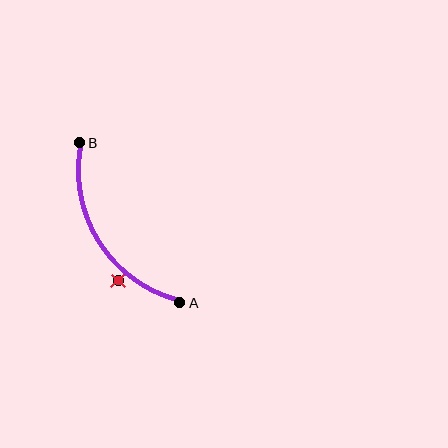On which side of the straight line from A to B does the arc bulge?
The arc bulges to the left of the straight line connecting A and B.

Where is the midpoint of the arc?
The arc midpoint is the point on the curve farthest from the straight line joining A and B. It sits to the left of that line.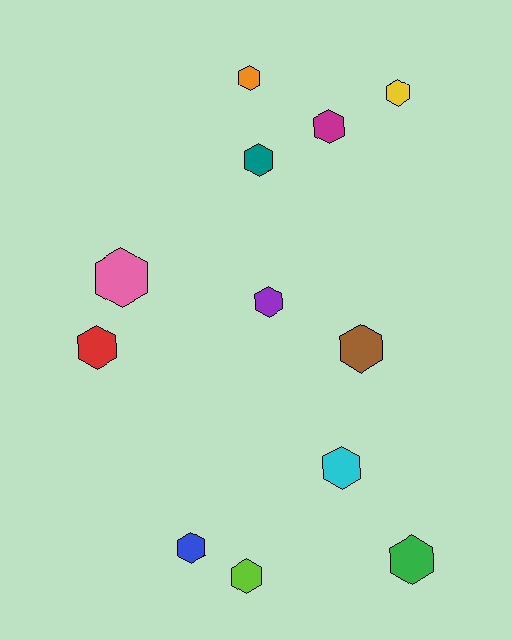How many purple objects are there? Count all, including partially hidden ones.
There is 1 purple object.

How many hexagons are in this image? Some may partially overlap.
There are 12 hexagons.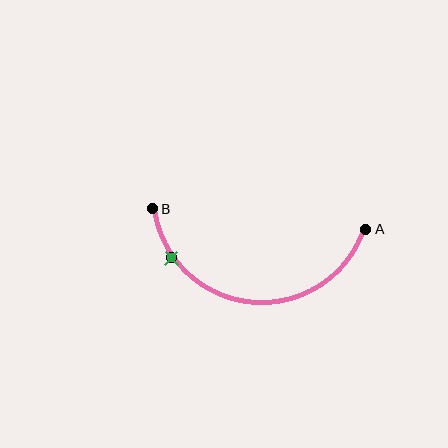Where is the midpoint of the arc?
The arc midpoint is the point on the curve farthest from the straight line joining A and B. It sits below that line.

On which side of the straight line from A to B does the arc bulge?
The arc bulges below the straight line connecting A and B.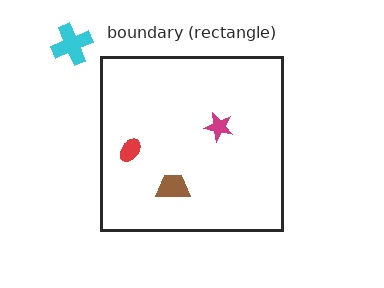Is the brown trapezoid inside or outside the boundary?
Inside.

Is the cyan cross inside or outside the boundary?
Outside.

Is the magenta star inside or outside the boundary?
Inside.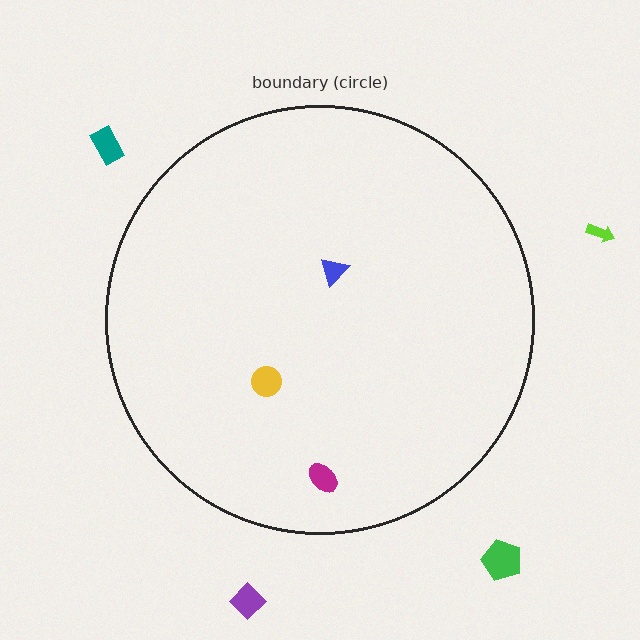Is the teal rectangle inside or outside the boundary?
Outside.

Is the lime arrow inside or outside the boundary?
Outside.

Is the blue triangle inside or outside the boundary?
Inside.